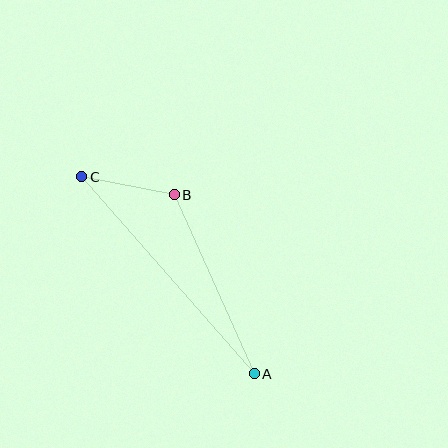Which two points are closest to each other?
Points B and C are closest to each other.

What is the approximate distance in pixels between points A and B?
The distance between A and B is approximately 196 pixels.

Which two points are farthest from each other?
Points A and C are farthest from each other.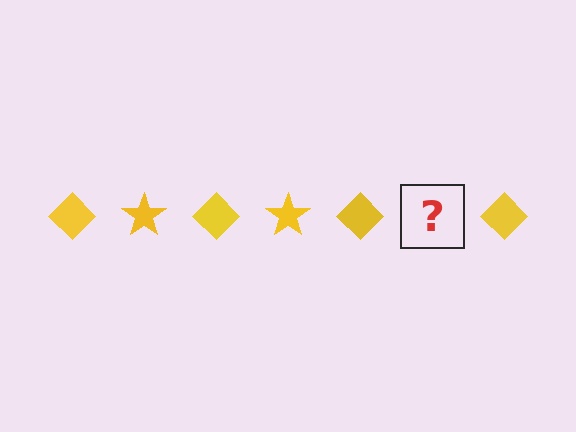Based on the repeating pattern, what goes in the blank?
The blank should be a yellow star.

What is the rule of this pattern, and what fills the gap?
The rule is that the pattern cycles through diamond, star shapes in yellow. The gap should be filled with a yellow star.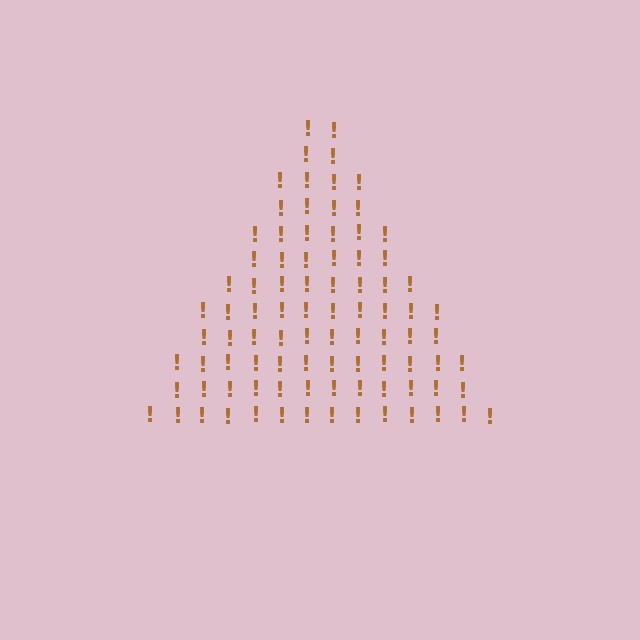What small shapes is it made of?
It is made of small exclamation marks.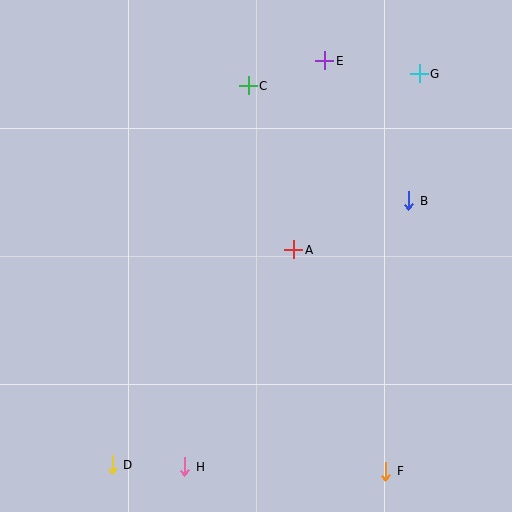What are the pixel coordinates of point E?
Point E is at (325, 61).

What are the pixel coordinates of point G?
Point G is at (419, 74).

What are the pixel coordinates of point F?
Point F is at (386, 471).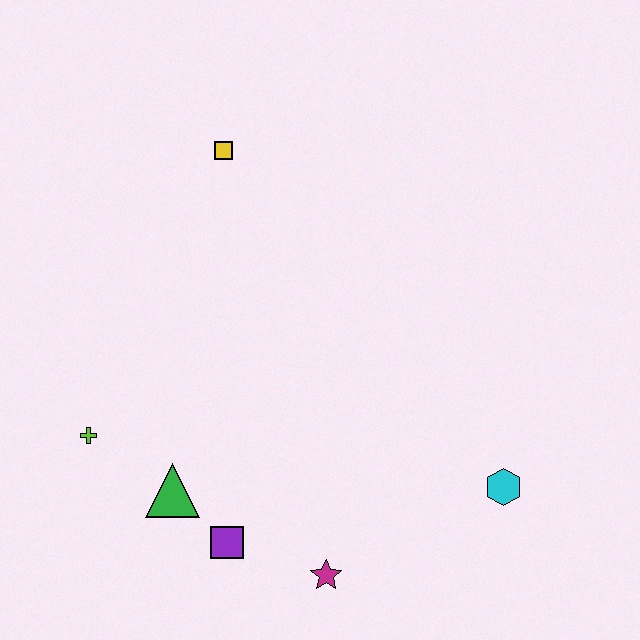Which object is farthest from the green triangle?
The yellow square is farthest from the green triangle.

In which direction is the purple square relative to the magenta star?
The purple square is to the left of the magenta star.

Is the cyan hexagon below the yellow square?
Yes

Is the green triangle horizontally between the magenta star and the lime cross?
Yes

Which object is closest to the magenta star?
The purple square is closest to the magenta star.